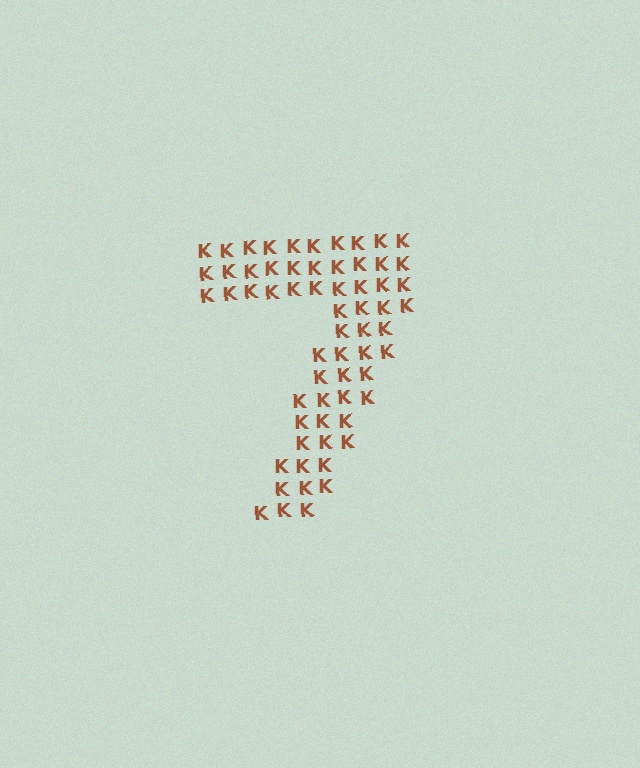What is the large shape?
The large shape is the digit 7.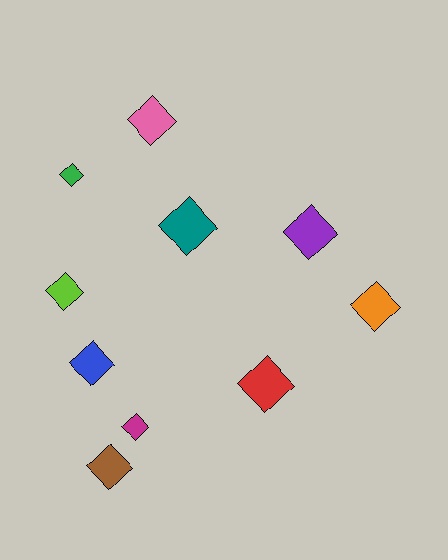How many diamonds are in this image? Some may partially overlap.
There are 10 diamonds.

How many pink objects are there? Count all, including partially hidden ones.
There is 1 pink object.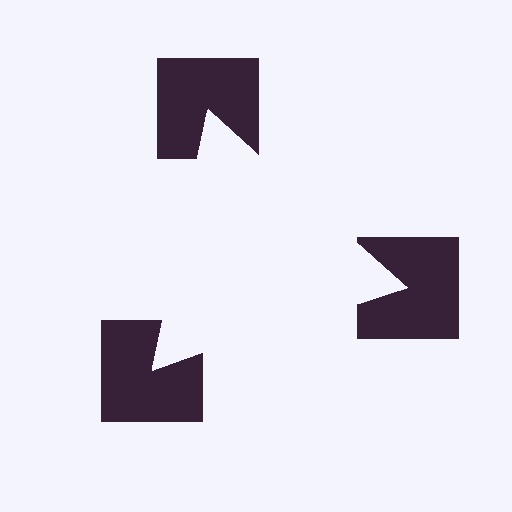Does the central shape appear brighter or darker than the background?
It typically appears slightly brighter than the background, even though no actual brightness change is drawn.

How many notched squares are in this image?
There are 3 — one at each vertex of the illusory triangle.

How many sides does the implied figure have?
3 sides.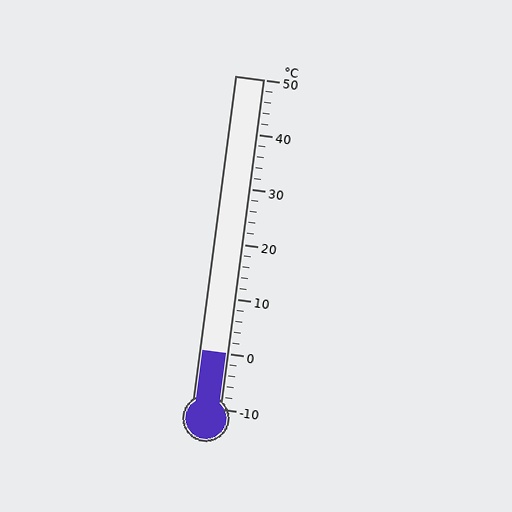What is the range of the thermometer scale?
The thermometer scale ranges from -10°C to 50°C.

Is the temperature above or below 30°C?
The temperature is below 30°C.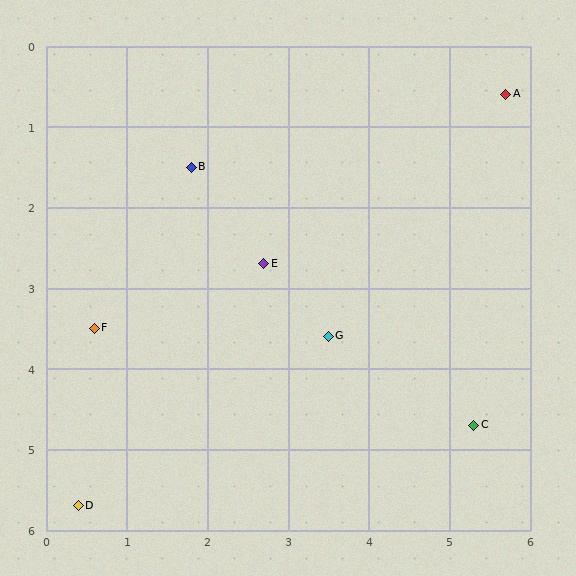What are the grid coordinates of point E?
Point E is at approximately (2.7, 2.7).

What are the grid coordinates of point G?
Point G is at approximately (3.5, 3.6).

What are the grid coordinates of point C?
Point C is at approximately (5.3, 4.7).